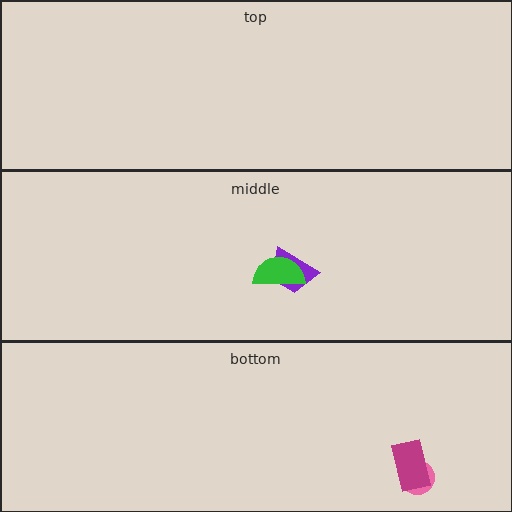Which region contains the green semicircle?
The middle region.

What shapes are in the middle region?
The purple trapezoid, the green semicircle.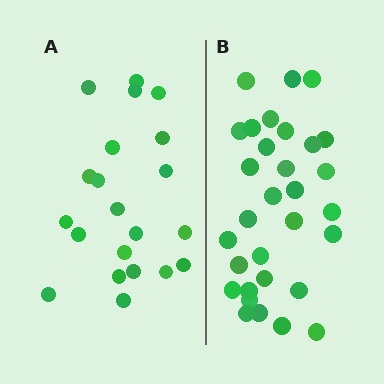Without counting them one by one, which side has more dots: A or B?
Region B (the right region) has more dots.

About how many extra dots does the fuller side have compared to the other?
Region B has roughly 10 or so more dots than region A.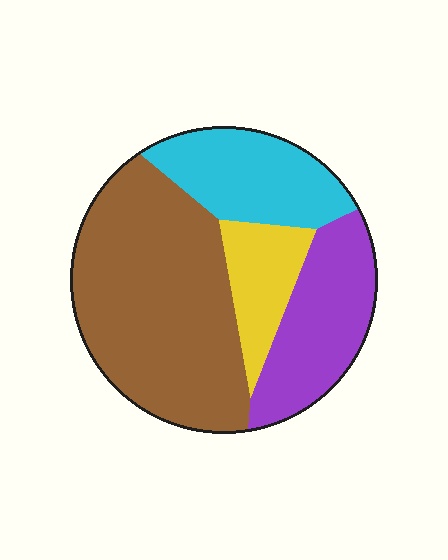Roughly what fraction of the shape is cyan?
Cyan takes up about one fifth (1/5) of the shape.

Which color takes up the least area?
Yellow, at roughly 10%.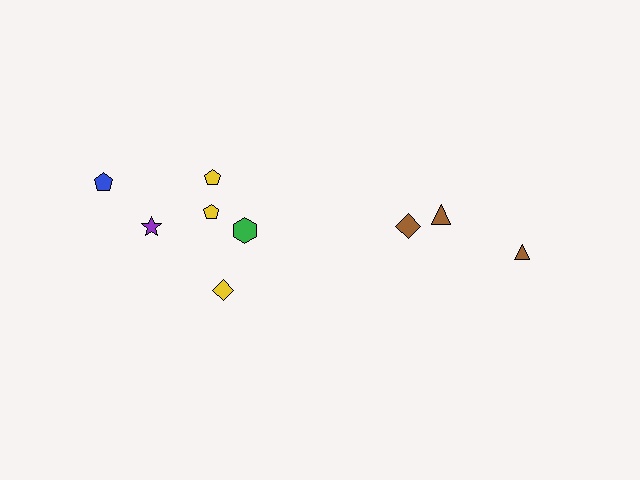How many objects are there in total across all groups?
There are 9 objects.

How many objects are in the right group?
There are 3 objects.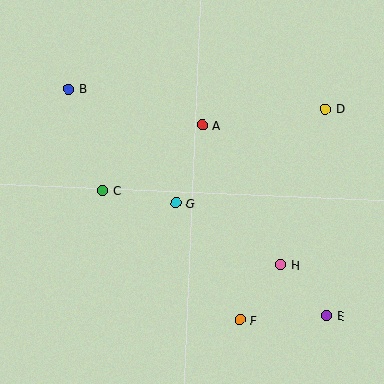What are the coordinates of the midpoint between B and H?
The midpoint between B and H is at (175, 177).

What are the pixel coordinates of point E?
Point E is at (327, 316).